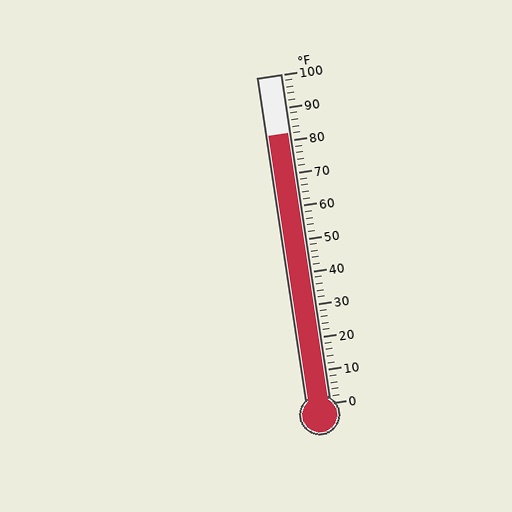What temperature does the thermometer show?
The thermometer shows approximately 82°F.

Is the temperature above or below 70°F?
The temperature is above 70°F.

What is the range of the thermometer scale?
The thermometer scale ranges from 0°F to 100°F.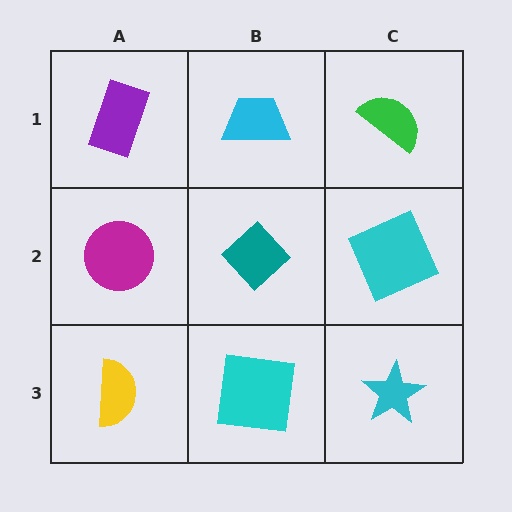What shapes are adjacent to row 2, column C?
A green semicircle (row 1, column C), a cyan star (row 3, column C), a teal diamond (row 2, column B).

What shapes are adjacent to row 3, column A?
A magenta circle (row 2, column A), a cyan square (row 3, column B).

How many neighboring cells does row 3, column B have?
3.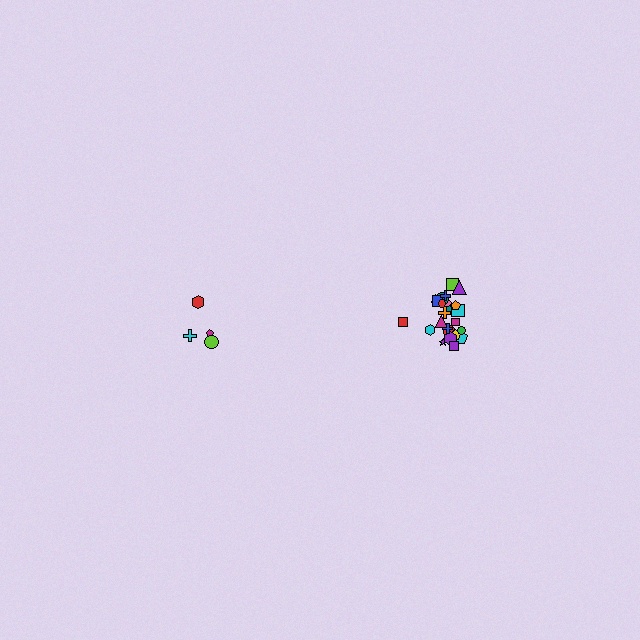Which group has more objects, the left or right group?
The right group.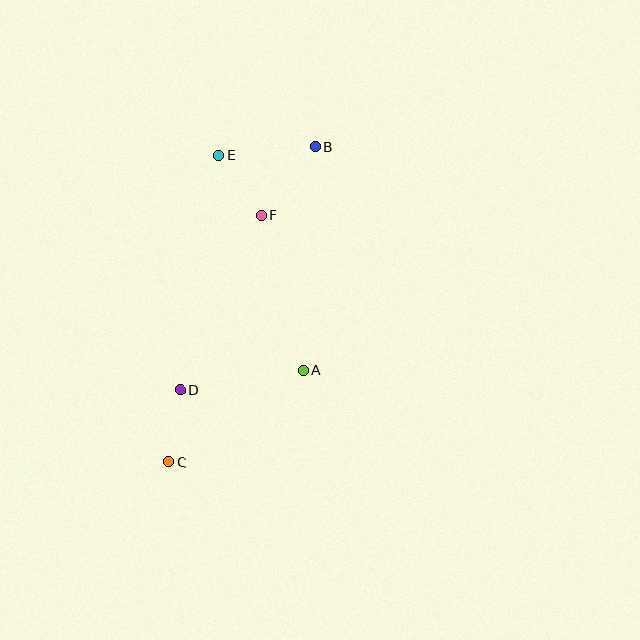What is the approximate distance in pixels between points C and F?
The distance between C and F is approximately 263 pixels.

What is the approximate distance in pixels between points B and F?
The distance between B and F is approximately 87 pixels.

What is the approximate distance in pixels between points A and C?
The distance between A and C is approximately 163 pixels.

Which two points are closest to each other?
Points C and D are closest to each other.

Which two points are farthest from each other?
Points B and C are farthest from each other.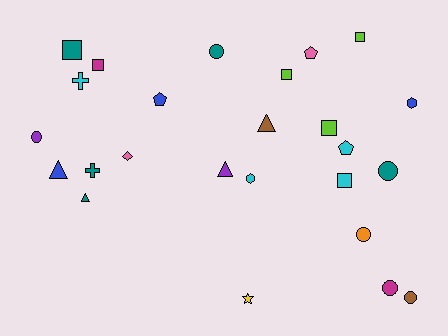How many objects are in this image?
There are 25 objects.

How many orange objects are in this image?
There is 1 orange object.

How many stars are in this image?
There is 1 star.